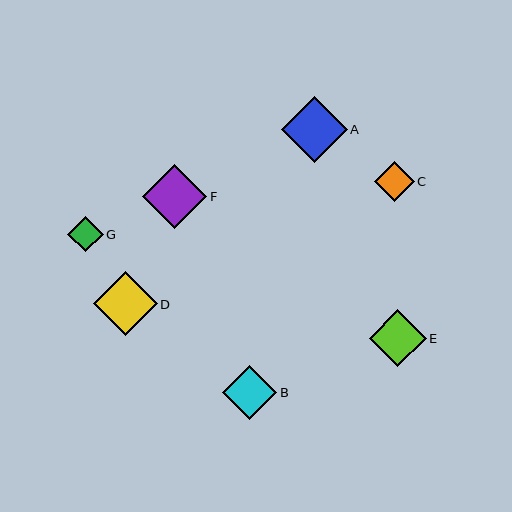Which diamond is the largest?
Diamond A is the largest with a size of approximately 65 pixels.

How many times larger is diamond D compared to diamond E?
Diamond D is approximately 1.1 times the size of diamond E.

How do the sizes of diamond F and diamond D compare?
Diamond F and diamond D are approximately the same size.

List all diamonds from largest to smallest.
From largest to smallest: A, F, D, E, B, C, G.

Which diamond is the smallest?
Diamond G is the smallest with a size of approximately 35 pixels.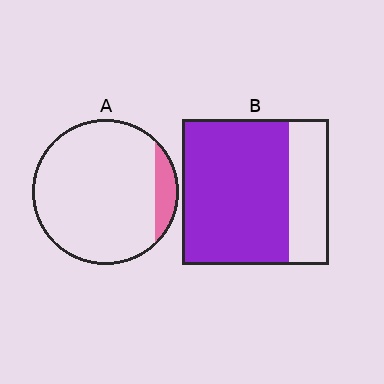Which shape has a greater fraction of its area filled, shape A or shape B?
Shape B.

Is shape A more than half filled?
No.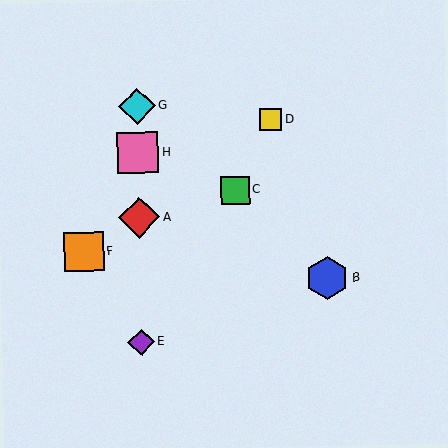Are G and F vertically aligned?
No, G is at x≈137 and F is at x≈84.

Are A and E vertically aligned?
Yes, both are at x≈139.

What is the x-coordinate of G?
Object G is at x≈137.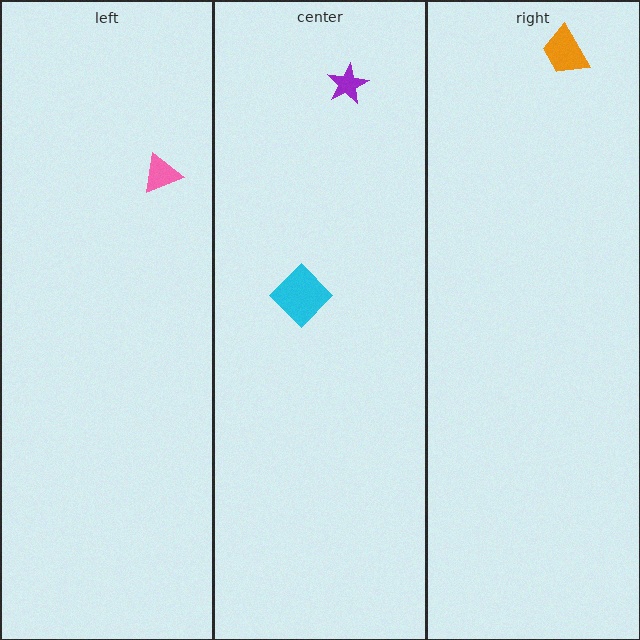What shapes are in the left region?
The pink triangle.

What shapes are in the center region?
The purple star, the cyan diamond.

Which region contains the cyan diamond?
The center region.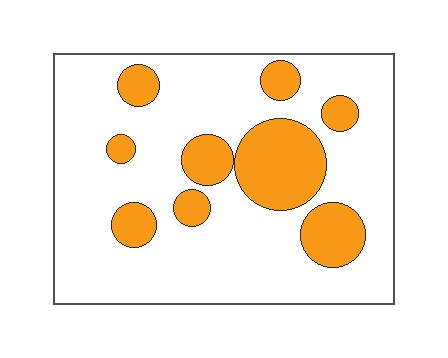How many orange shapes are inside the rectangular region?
9.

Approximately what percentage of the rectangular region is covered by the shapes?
Approximately 25%.